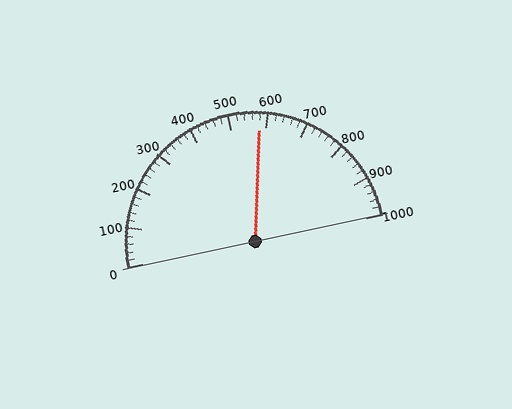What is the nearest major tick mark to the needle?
The nearest major tick mark is 600.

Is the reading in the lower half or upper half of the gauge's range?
The reading is in the upper half of the range (0 to 1000).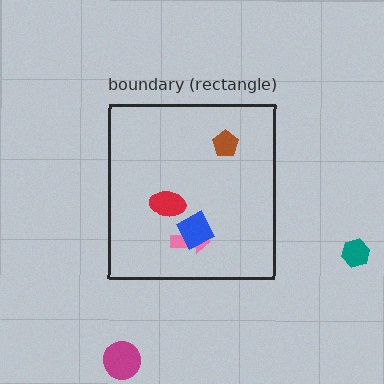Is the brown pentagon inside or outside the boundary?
Inside.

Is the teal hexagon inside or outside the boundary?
Outside.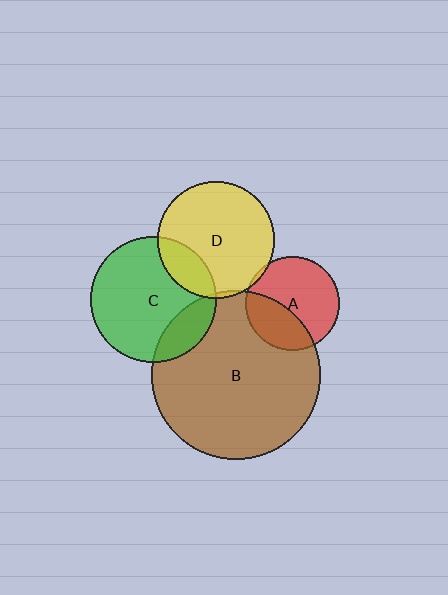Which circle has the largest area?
Circle B (brown).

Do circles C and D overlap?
Yes.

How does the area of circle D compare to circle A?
Approximately 1.6 times.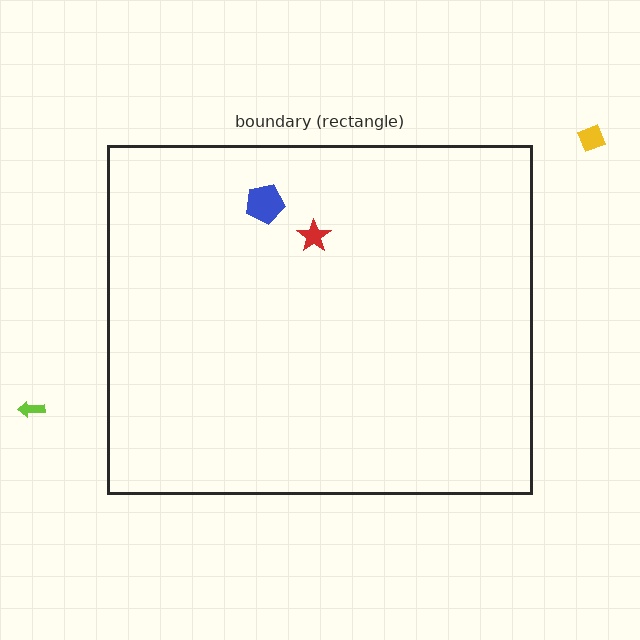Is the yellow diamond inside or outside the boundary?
Outside.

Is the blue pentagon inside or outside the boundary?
Inside.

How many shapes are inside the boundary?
2 inside, 2 outside.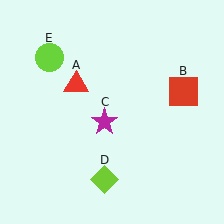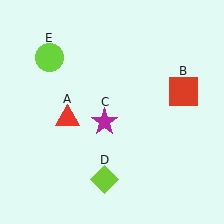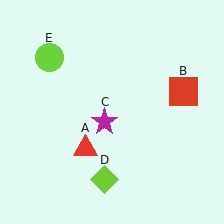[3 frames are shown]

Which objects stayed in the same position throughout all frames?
Red square (object B) and magenta star (object C) and lime diamond (object D) and lime circle (object E) remained stationary.